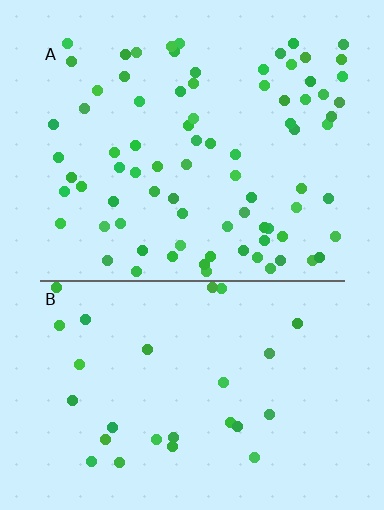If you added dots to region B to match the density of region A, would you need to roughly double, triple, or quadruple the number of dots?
Approximately triple.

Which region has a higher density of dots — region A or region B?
A (the top).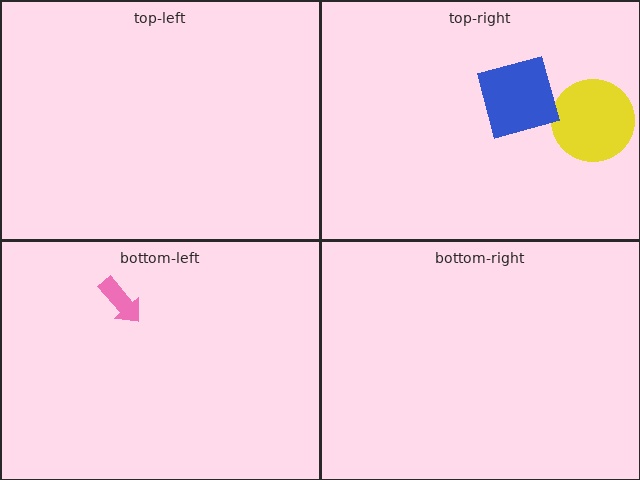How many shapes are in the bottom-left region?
1.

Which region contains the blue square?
The top-right region.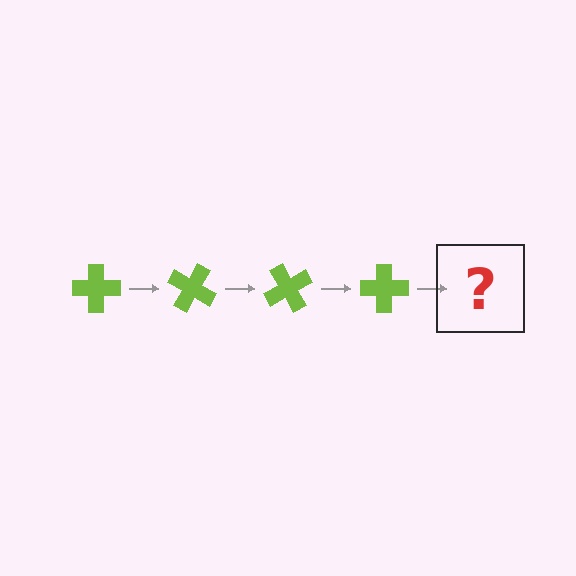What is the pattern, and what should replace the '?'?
The pattern is that the cross rotates 30 degrees each step. The '?' should be a lime cross rotated 120 degrees.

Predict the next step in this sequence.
The next step is a lime cross rotated 120 degrees.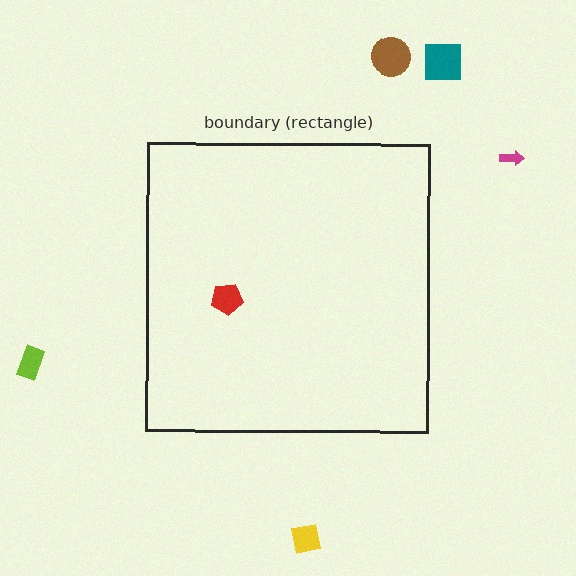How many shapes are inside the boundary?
1 inside, 5 outside.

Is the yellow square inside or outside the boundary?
Outside.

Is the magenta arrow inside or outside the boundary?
Outside.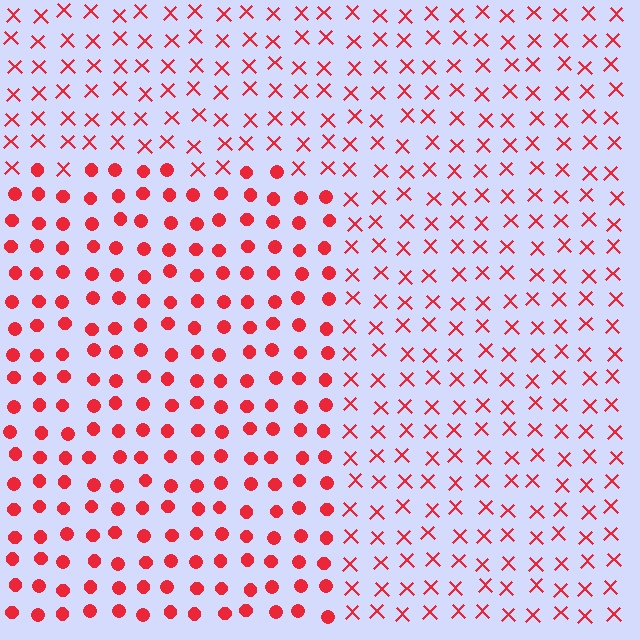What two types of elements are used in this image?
The image uses circles inside the rectangle region and X marks outside it.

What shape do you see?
I see a rectangle.